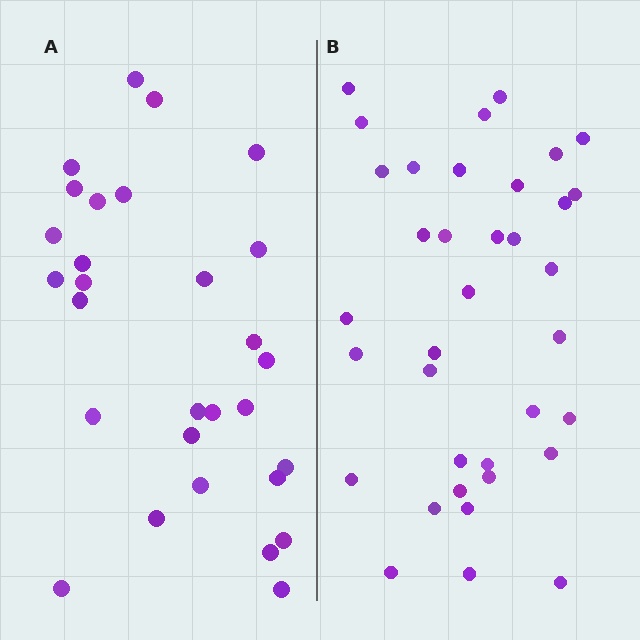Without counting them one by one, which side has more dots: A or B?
Region B (the right region) has more dots.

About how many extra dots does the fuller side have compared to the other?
Region B has roughly 8 or so more dots than region A.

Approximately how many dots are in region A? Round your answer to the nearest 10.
About 30 dots. (The exact count is 29, which rounds to 30.)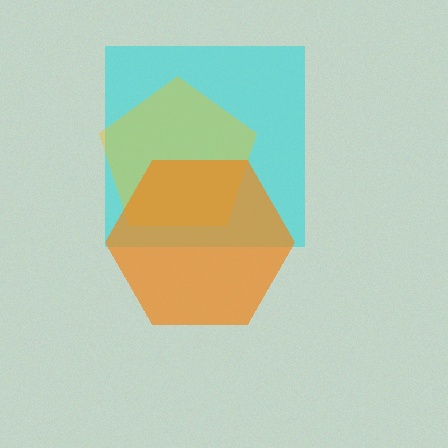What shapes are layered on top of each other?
The layered shapes are: a cyan square, a yellow pentagon, an orange hexagon.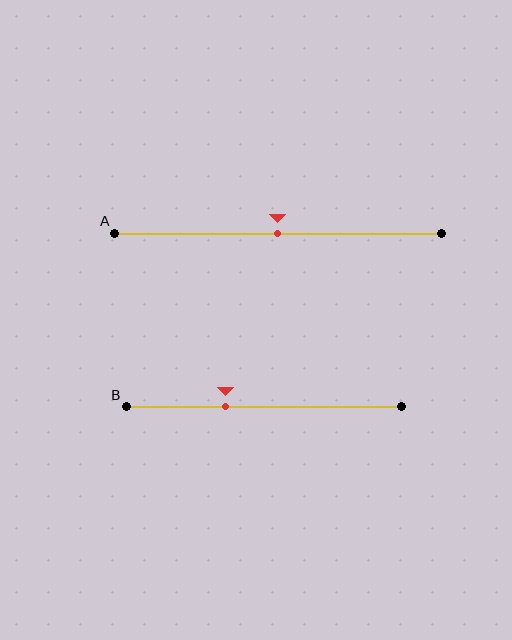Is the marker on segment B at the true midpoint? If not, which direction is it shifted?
No, the marker on segment B is shifted to the left by about 14% of the segment length.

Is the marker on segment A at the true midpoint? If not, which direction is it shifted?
Yes, the marker on segment A is at the true midpoint.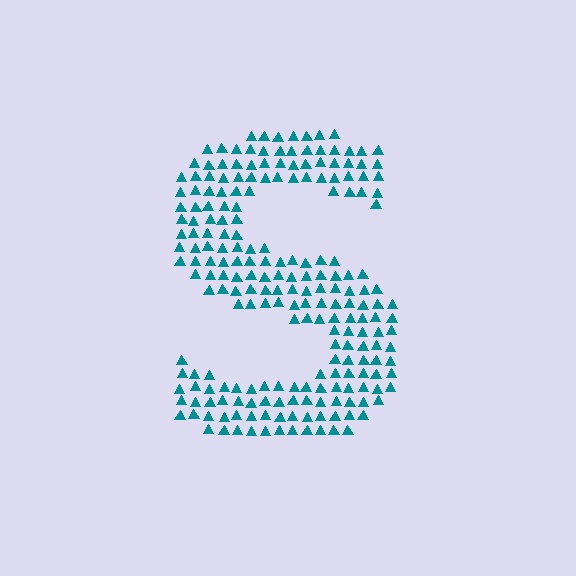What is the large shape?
The large shape is the letter S.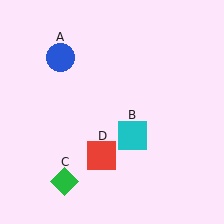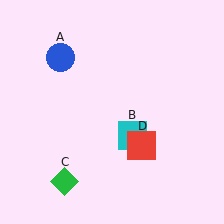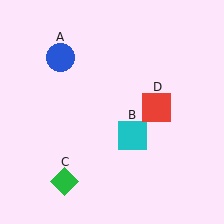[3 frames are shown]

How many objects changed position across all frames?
1 object changed position: red square (object D).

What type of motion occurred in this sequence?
The red square (object D) rotated counterclockwise around the center of the scene.